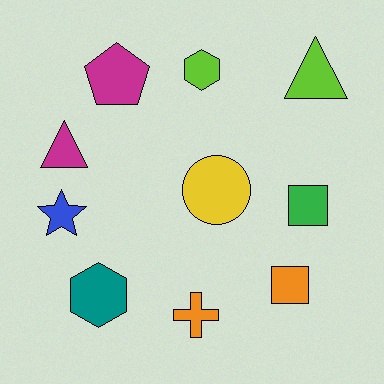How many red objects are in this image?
There are no red objects.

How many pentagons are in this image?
There is 1 pentagon.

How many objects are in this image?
There are 10 objects.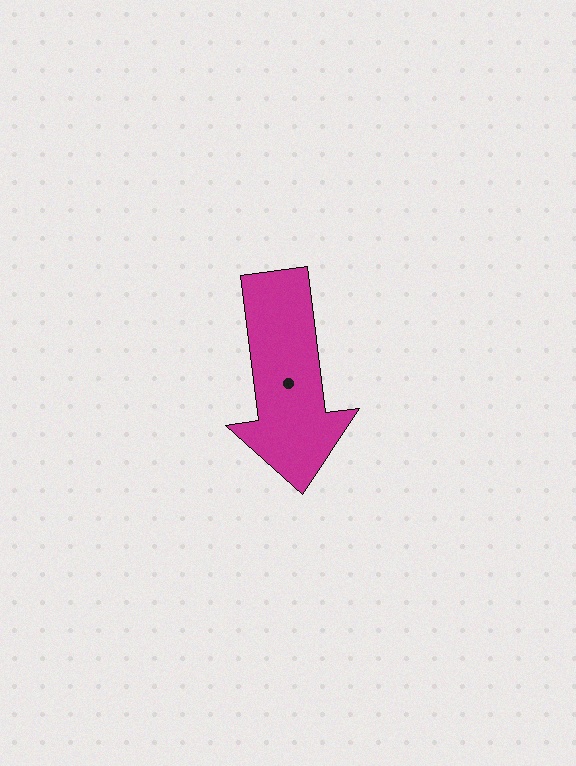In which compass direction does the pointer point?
South.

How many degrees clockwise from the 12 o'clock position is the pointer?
Approximately 173 degrees.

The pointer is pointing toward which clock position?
Roughly 6 o'clock.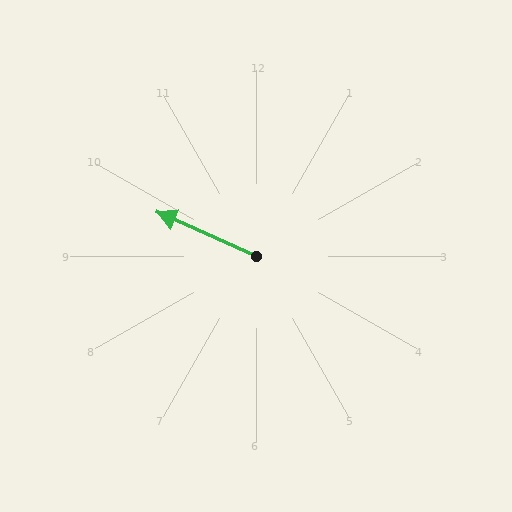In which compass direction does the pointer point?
Northwest.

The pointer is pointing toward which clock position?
Roughly 10 o'clock.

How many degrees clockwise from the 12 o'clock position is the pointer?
Approximately 294 degrees.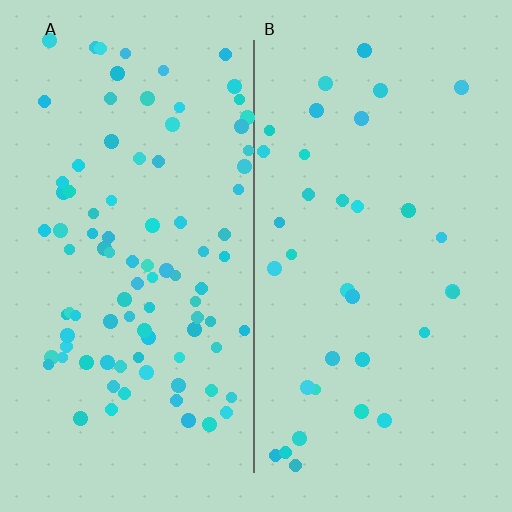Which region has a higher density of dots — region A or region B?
A (the left).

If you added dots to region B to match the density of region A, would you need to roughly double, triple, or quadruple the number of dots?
Approximately triple.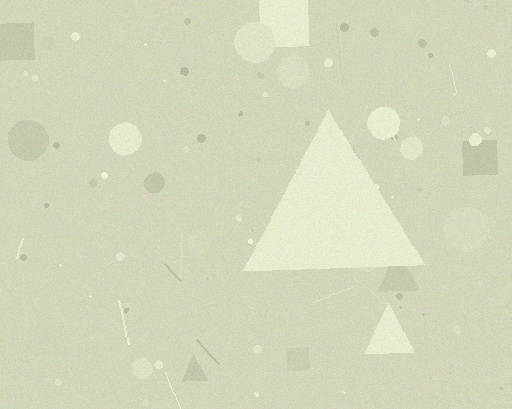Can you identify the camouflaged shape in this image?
The camouflaged shape is a triangle.